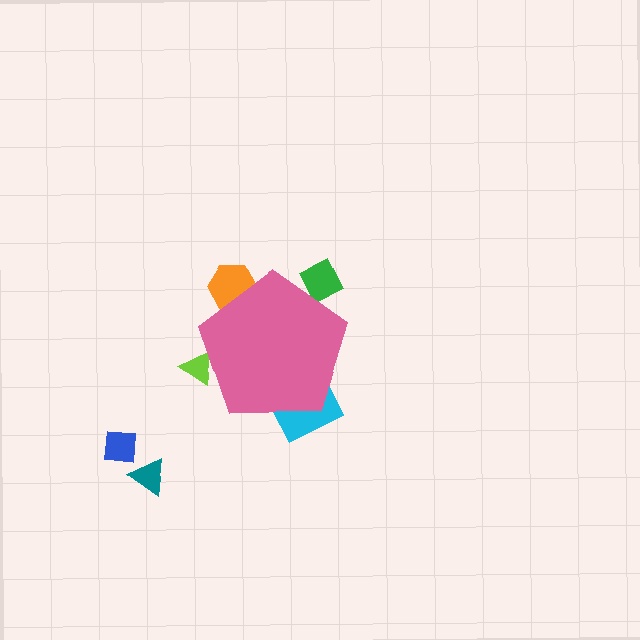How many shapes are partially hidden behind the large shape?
4 shapes are partially hidden.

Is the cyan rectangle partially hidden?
Yes, the cyan rectangle is partially hidden behind the pink pentagon.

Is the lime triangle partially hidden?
Yes, the lime triangle is partially hidden behind the pink pentagon.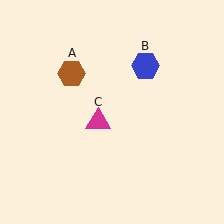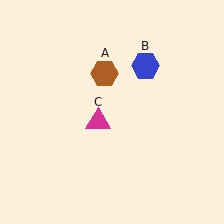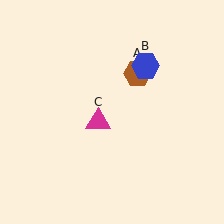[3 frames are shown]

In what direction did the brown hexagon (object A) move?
The brown hexagon (object A) moved right.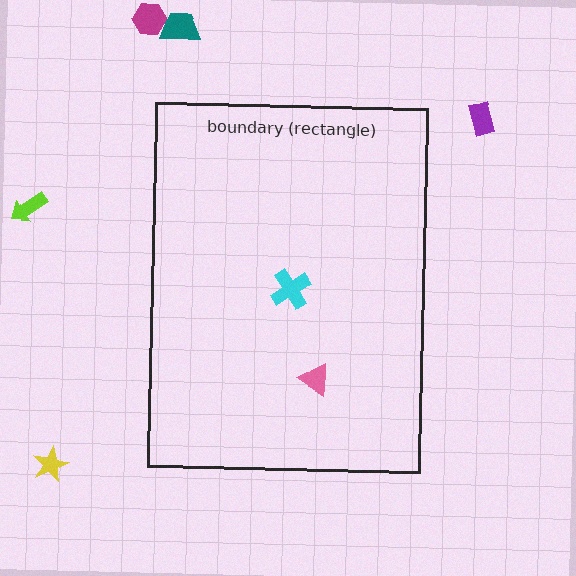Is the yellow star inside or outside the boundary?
Outside.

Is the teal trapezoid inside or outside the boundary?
Outside.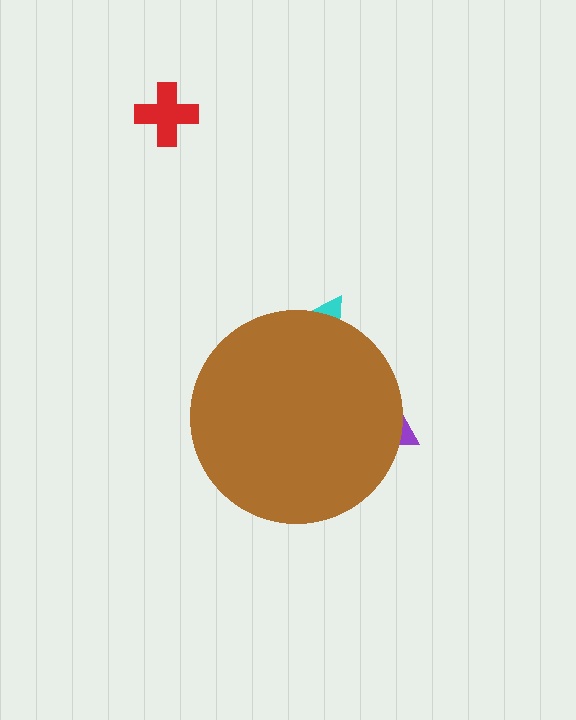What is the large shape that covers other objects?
A brown circle.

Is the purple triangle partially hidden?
Yes, the purple triangle is partially hidden behind the brown circle.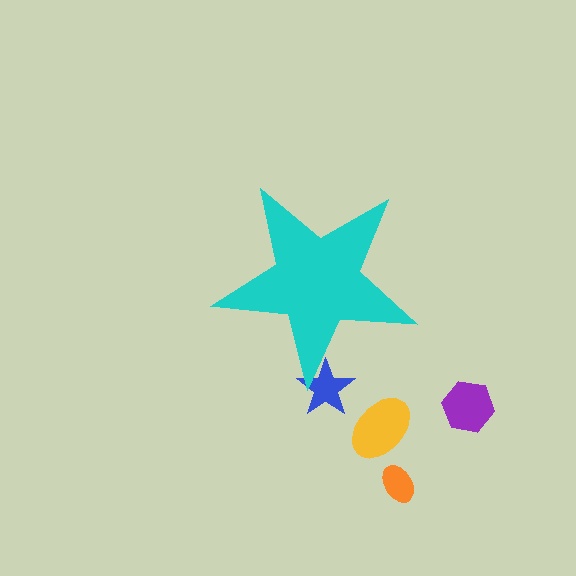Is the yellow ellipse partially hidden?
No, the yellow ellipse is fully visible.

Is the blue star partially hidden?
Yes, the blue star is partially hidden behind the cyan star.